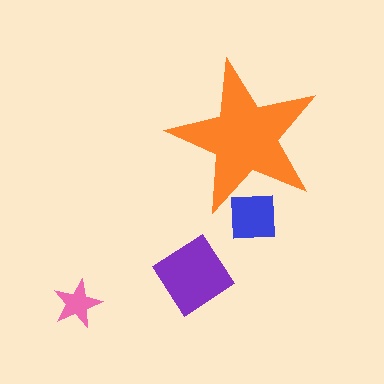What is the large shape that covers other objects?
An orange star.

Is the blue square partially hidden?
Yes, the blue square is partially hidden behind the orange star.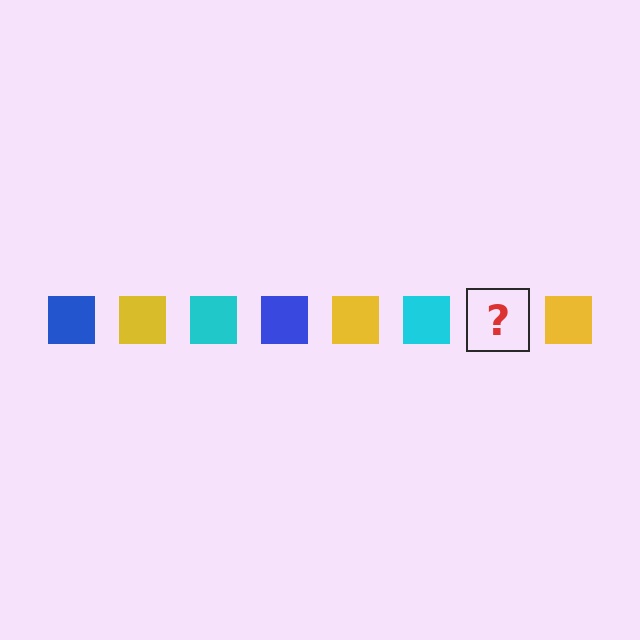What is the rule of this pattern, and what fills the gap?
The rule is that the pattern cycles through blue, yellow, cyan squares. The gap should be filled with a blue square.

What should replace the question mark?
The question mark should be replaced with a blue square.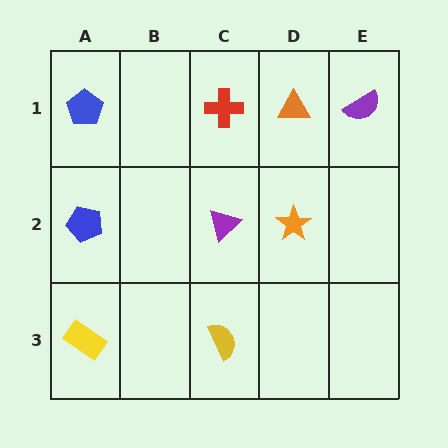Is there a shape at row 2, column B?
No, that cell is empty.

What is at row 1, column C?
A red cross.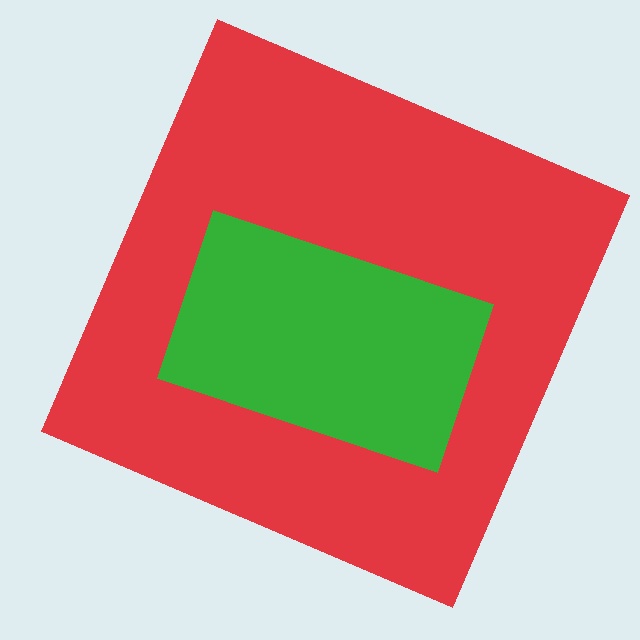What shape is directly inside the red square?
The green rectangle.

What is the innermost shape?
The green rectangle.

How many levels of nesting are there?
2.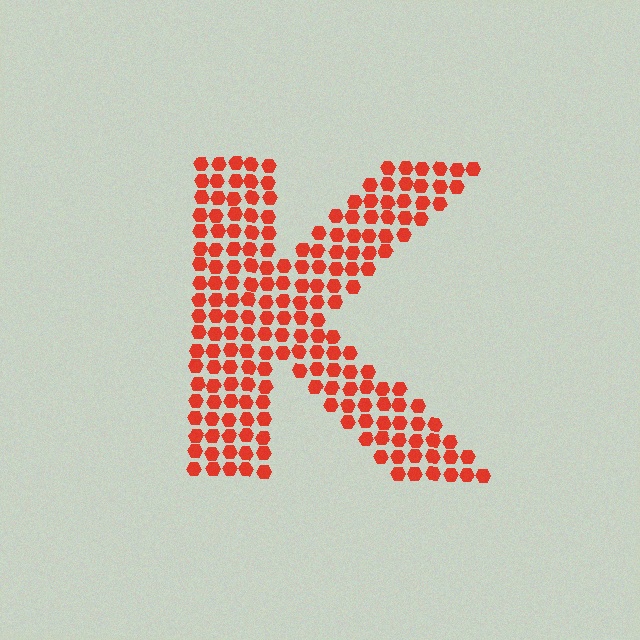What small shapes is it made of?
It is made of small hexagons.